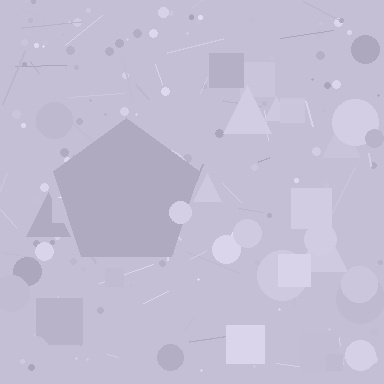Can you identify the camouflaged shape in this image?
The camouflaged shape is a pentagon.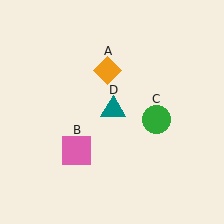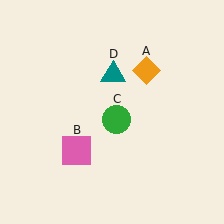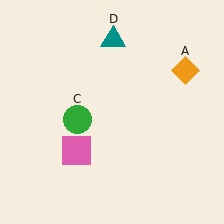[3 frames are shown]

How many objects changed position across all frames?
3 objects changed position: orange diamond (object A), green circle (object C), teal triangle (object D).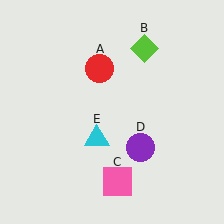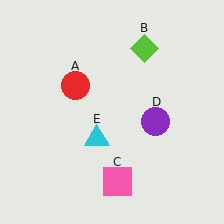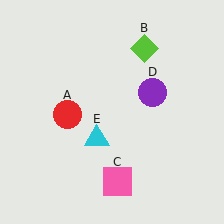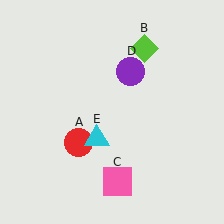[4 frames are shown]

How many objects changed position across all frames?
2 objects changed position: red circle (object A), purple circle (object D).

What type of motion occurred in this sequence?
The red circle (object A), purple circle (object D) rotated counterclockwise around the center of the scene.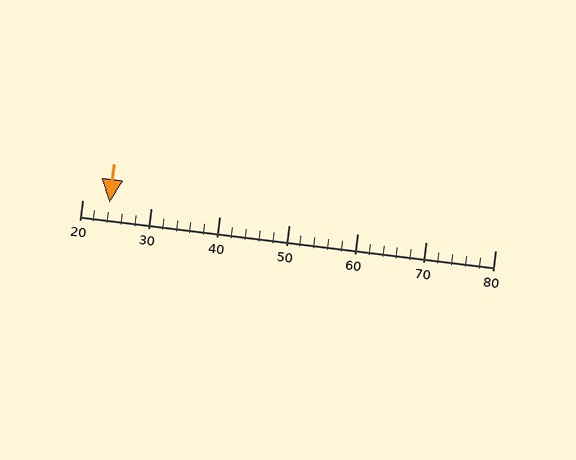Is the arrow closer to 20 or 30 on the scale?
The arrow is closer to 20.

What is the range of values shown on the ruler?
The ruler shows values from 20 to 80.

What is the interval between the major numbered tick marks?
The major tick marks are spaced 10 units apart.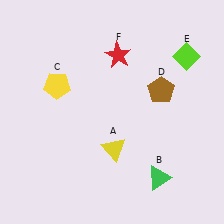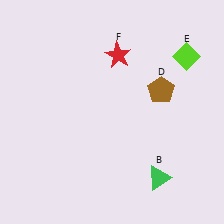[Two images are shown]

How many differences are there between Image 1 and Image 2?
There are 2 differences between the two images.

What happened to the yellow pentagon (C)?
The yellow pentagon (C) was removed in Image 2. It was in the top-left area of Image 1.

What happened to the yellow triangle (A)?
The yellow triangle (A) was removed in Image 2. It was in the bottom-right area of Image 1.